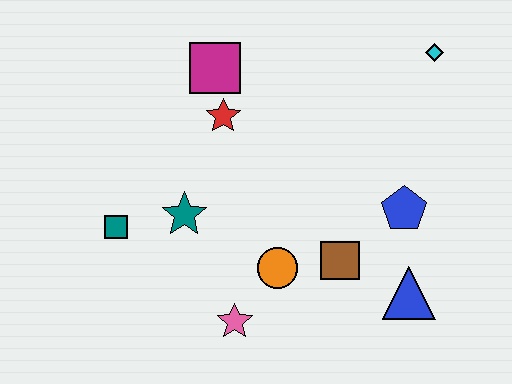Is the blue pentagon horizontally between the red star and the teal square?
No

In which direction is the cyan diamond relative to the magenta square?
The cyan diamond is to the right of the magenta square.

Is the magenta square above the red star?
Yes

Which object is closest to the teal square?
The teal star is closest to the teal square.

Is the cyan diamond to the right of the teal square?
Yes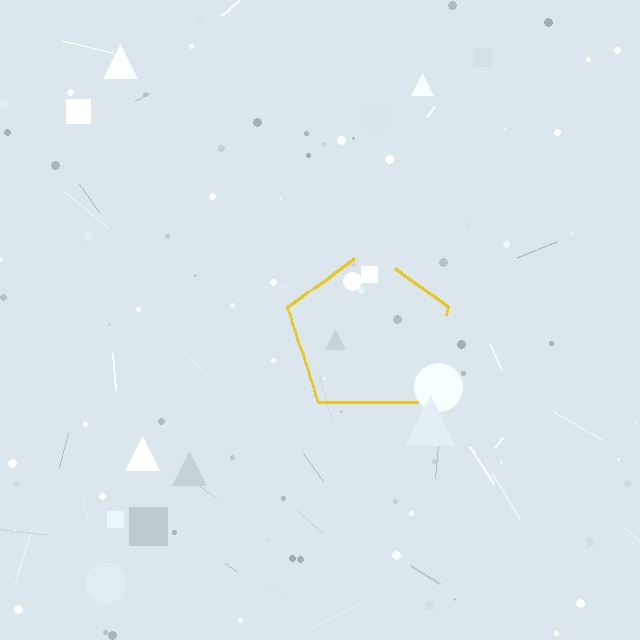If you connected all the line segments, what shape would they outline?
They would outline a pentagon.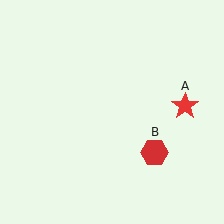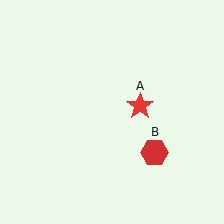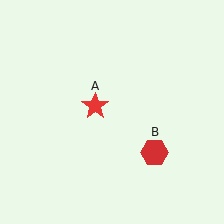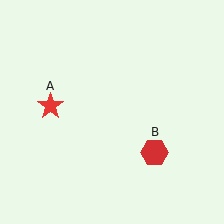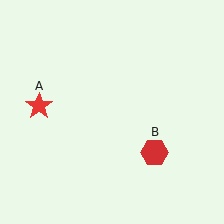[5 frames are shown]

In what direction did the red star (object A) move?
The red star (object A) moved left.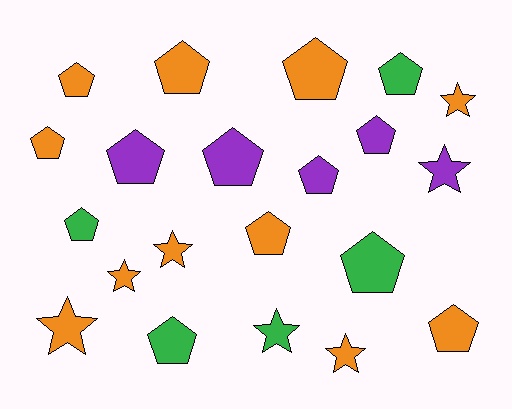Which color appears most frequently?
Orange, with 11 objects.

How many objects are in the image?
There are 21 objects.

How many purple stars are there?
There is 1 purple star.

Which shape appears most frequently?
Pentagon, with 14 objects.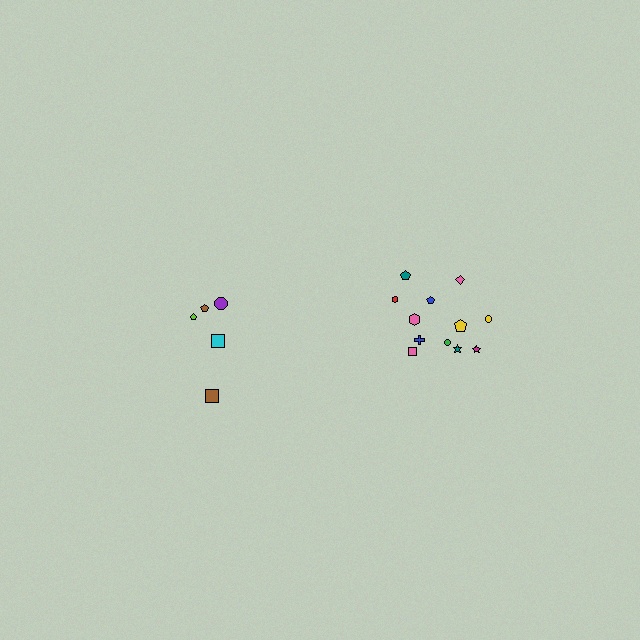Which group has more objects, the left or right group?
The right group.